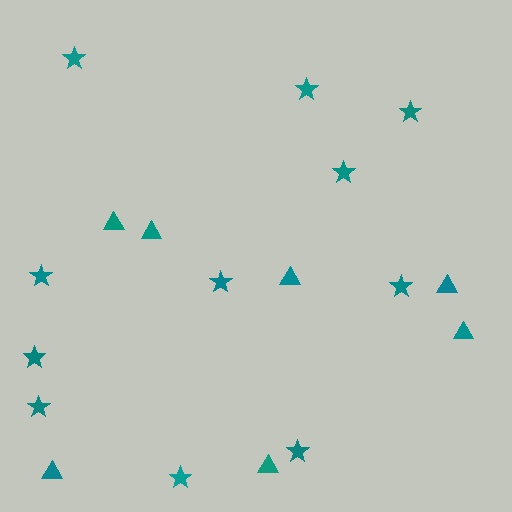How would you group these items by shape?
There are 2 groups: one group of stars (11) and one group of triangles (7).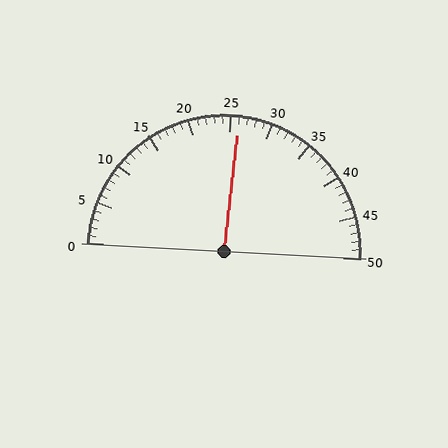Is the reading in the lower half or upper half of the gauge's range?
The reading is in the upper half of the range (0 to 50).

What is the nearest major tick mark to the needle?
The nearest major tick mark is 25.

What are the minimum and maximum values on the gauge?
The gauge ranges from 0 to 50.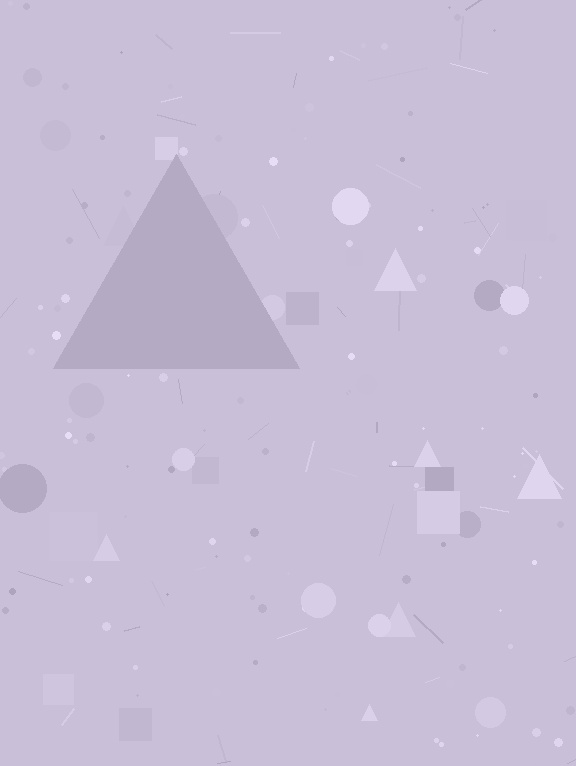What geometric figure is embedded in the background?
A triangle is embedded in the background.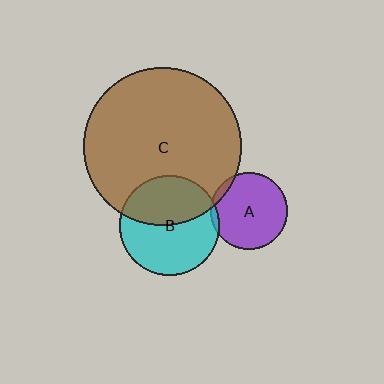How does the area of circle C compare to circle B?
Approximately 2.5 times.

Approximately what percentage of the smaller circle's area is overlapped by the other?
Approximately 5%.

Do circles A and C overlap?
Yes.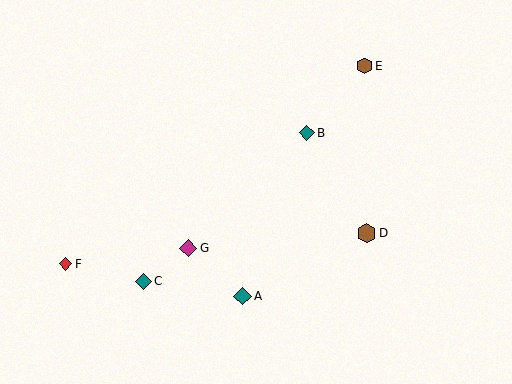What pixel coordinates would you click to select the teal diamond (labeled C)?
Click at (143, 281) to select the teal diamond C.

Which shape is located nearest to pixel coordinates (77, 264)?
The red diamond (labeled F) at (66, 264) is nearest to that location.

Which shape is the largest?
The brown hexagon (labeled D) is the largest.